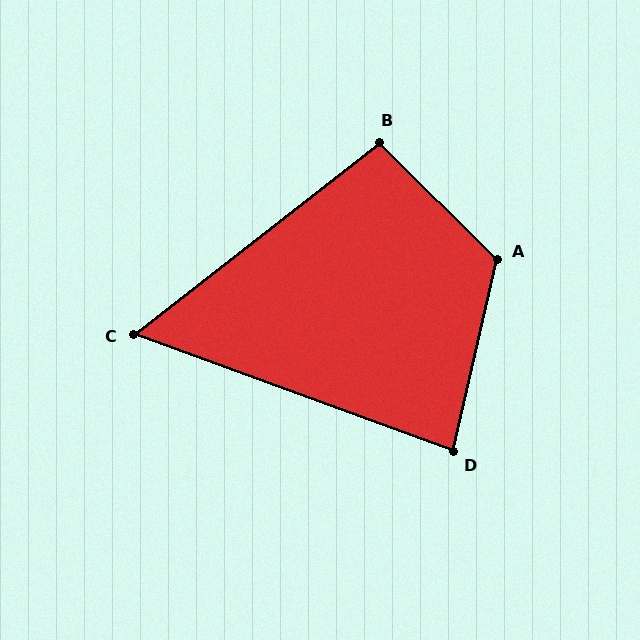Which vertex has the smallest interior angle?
C, at approximately 58 degrees.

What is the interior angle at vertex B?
Approximately 97 degrees (obtuse).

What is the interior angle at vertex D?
Approximately 83 degrees (acute).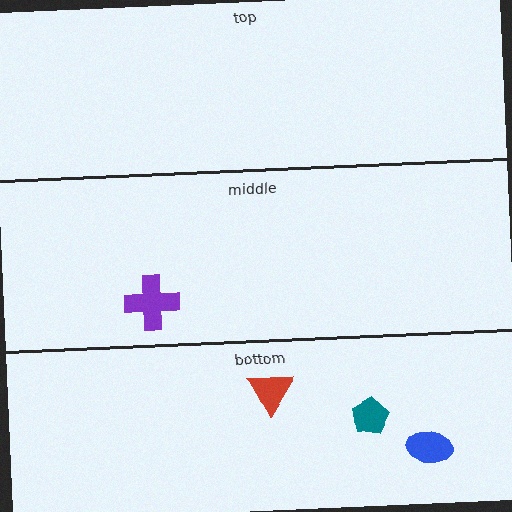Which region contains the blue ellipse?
The bottom region.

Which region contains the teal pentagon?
The bottom region.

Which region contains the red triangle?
The bottom region.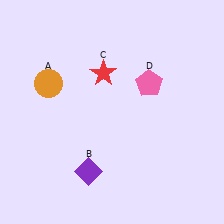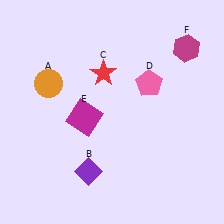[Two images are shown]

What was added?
A magenta square (E), a magenta hexagon (F) were added in Image 2.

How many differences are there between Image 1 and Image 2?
There are 2 differences between the two images.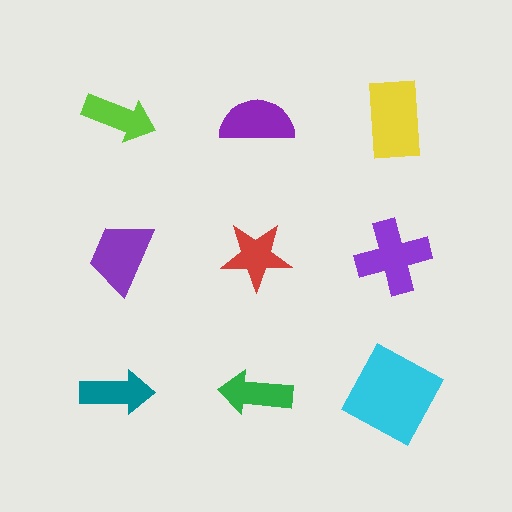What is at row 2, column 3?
A purple cross.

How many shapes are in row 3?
3 shapes.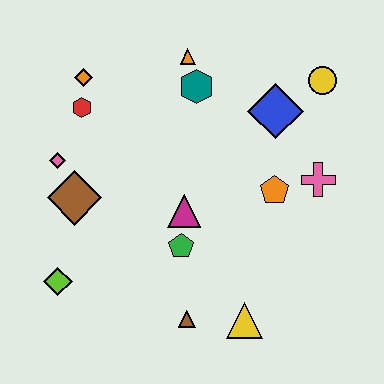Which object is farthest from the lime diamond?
The yellow circle is farthest from the lime diamond.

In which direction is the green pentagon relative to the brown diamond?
The green pentagon is to the right of the brown diamond.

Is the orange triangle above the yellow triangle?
Yes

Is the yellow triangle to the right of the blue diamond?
No